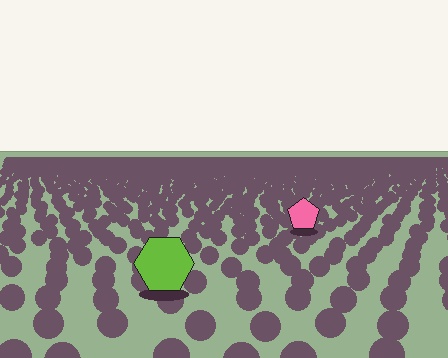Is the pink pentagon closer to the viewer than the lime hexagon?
No. The lime hexagon is closer — you can tell from the texture gradient: the ground texture is coarser near it.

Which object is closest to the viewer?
The lime hexagon is closest. The texture marks near it are larger and more spread out.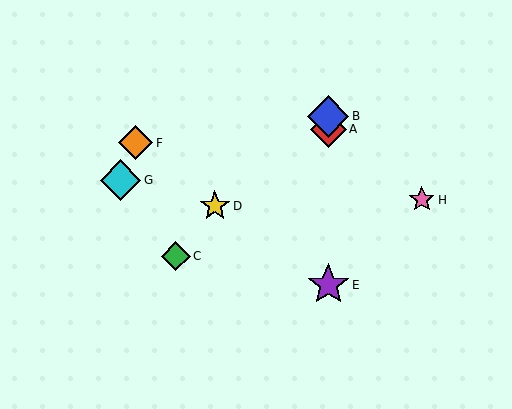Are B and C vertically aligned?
No, B is at x≈328 and C is at x≈176.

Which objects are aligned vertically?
Objects A, B, E are aligned vertically.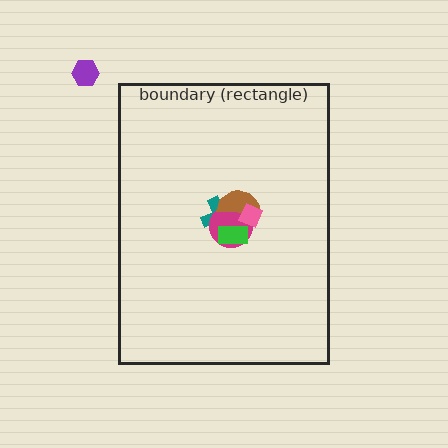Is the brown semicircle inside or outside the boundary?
Inside.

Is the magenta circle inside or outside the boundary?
Inside.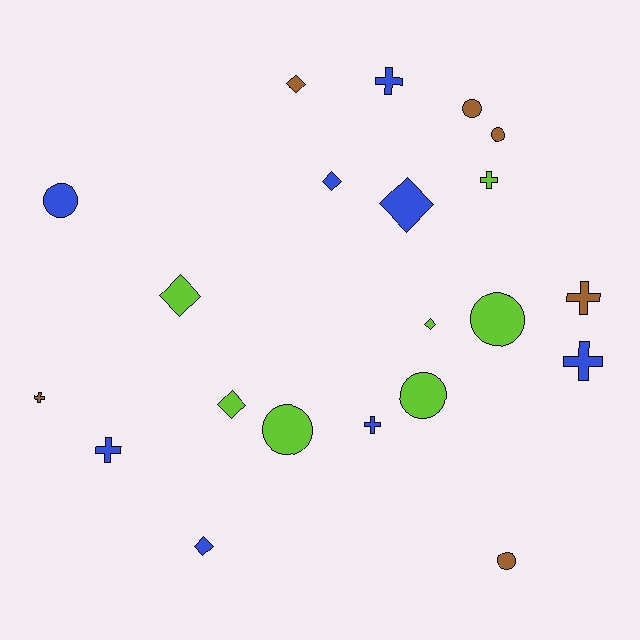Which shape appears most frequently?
Cross, with 7 objects.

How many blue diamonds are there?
There are 3 blue diamonds.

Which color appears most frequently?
Blue, with 8 objects.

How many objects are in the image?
There are 21 objects.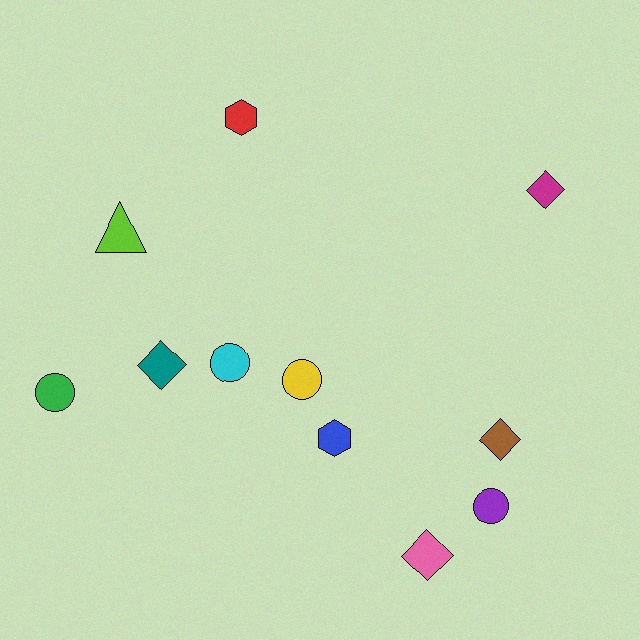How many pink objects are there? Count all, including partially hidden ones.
There is 1 pink object.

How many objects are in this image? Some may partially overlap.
There are 11 objects.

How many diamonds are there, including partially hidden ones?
There are 4 diamonds.